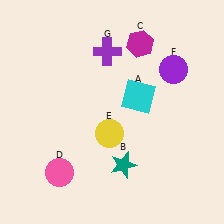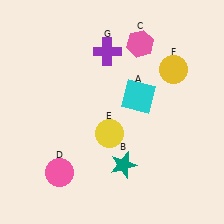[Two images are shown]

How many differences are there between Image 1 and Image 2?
There are 2 differences between the two images.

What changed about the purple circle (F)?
In Image 1, F is purple. In Image 2, it changed to yellow.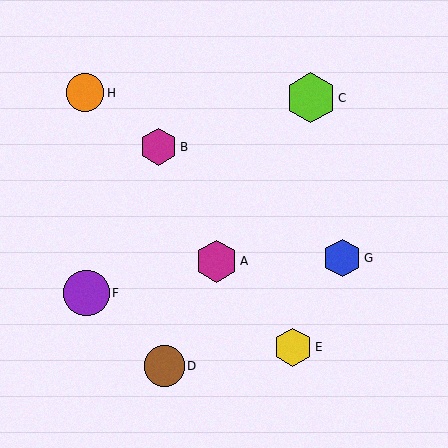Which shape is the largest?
The lime hexagon (labeled C) is the largest.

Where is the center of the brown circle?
The center of the brown circle is at (164, 366).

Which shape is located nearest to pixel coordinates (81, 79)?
The orange circle (labeled H) at (85, 93) is nearest to that location.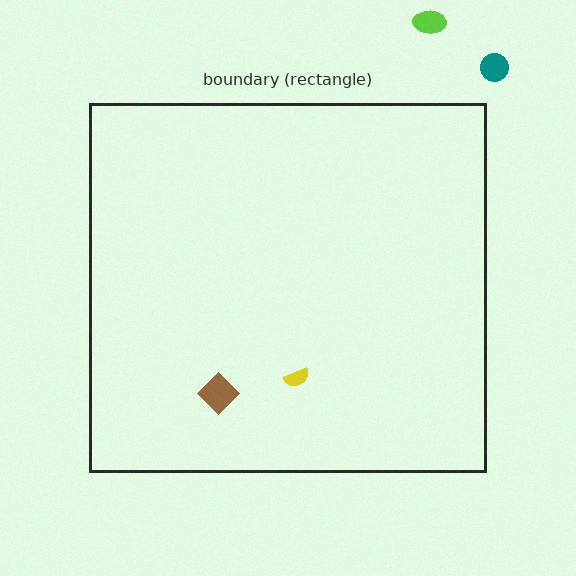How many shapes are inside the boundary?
2 inside, 2 outside.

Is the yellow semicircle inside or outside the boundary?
Inside.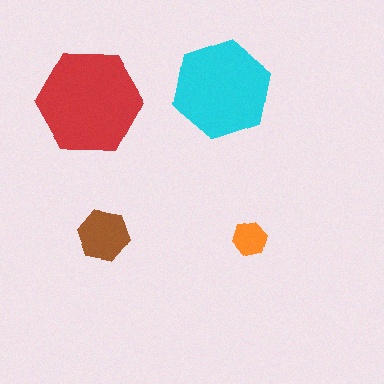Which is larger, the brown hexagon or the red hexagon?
The red one.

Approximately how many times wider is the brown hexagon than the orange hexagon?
About 1.5 times wider.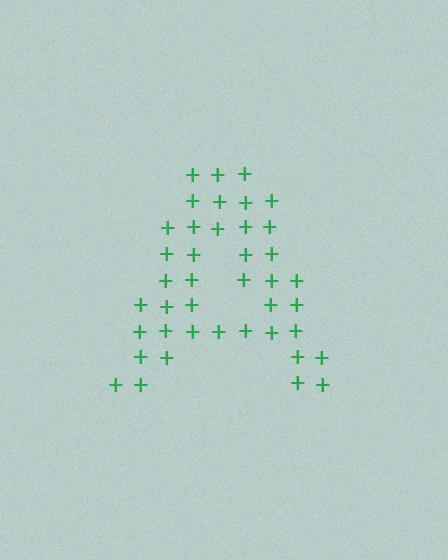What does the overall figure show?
The overall figure shows the letter A.